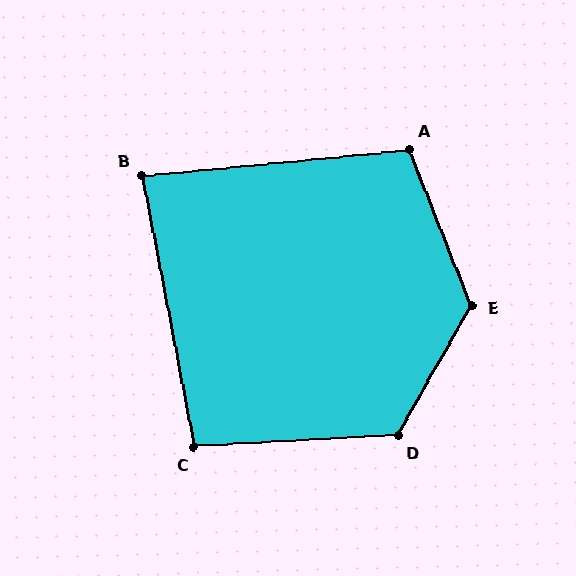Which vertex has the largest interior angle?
E, at approximately 129 degrees.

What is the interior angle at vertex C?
Approximately 98 degrees (obtuse).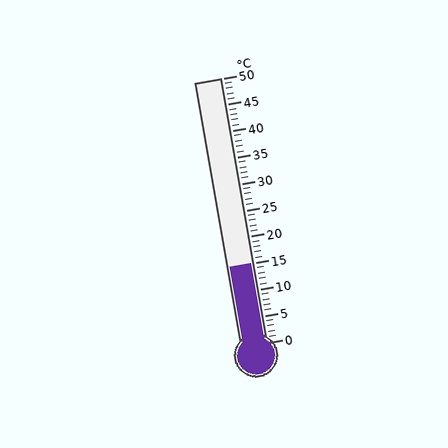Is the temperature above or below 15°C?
The temperature is at 15°C.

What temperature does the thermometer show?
The thermometer shows approximately 15°C.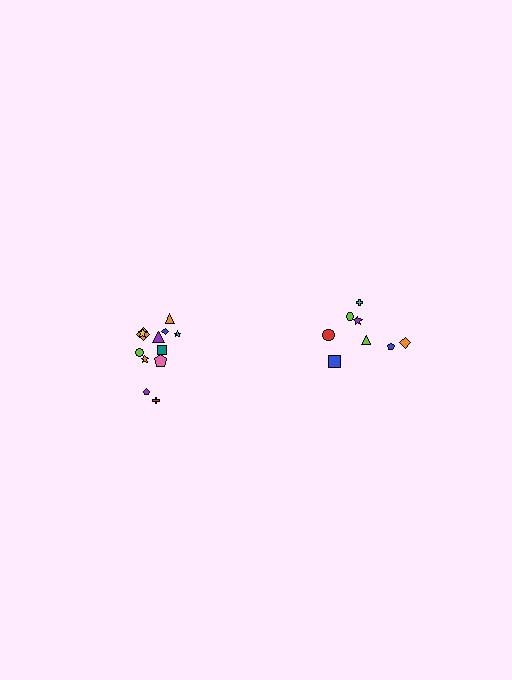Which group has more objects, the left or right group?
The left group.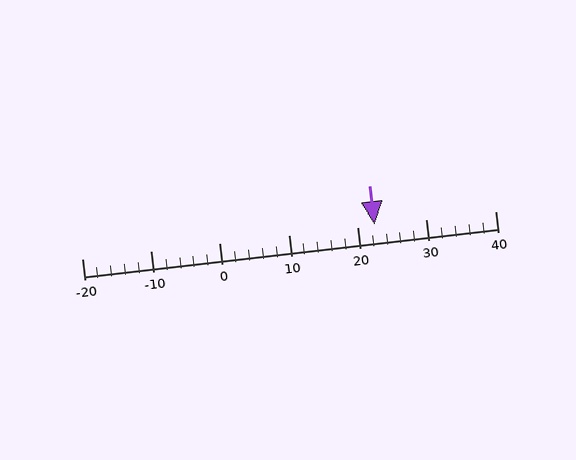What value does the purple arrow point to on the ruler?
The purple arrow points to approximately 22.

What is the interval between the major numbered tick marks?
The major tick marks are spaced 10 units apart.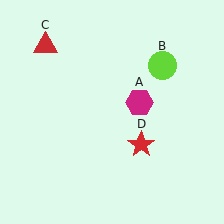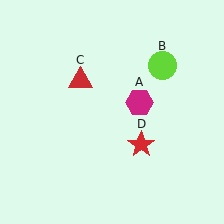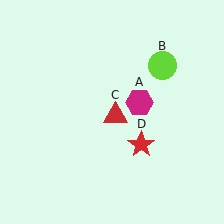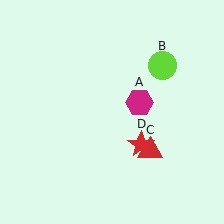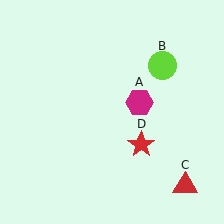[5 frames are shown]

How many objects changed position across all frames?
1 object changed position: red triangle (object C).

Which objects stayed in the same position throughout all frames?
Magenta hexagon (object A) and lime circle (object B) and red star (object D) remained stationary.